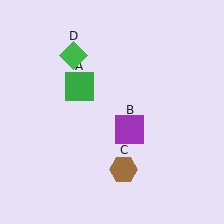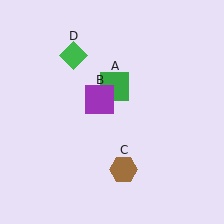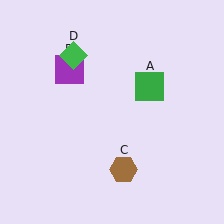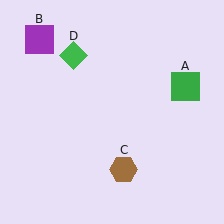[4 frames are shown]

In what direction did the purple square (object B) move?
The purple square (object B) moved up and to the left.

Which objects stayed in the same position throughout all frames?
Brown hexagon (object C) and green diamond (object D) remained stationary.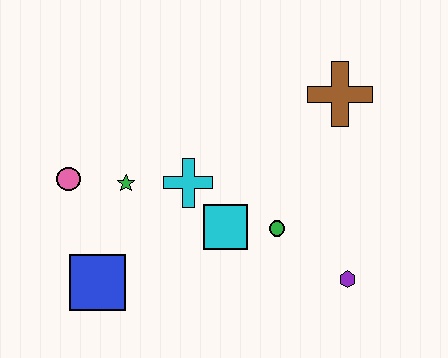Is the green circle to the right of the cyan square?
Yes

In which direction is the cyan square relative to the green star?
The cyan square is to the right of the green star.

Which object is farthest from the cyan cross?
The purple hexagon is farthest from the cyan cross.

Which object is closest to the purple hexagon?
The green circle is closest to the purple hexagon.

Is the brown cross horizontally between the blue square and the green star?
No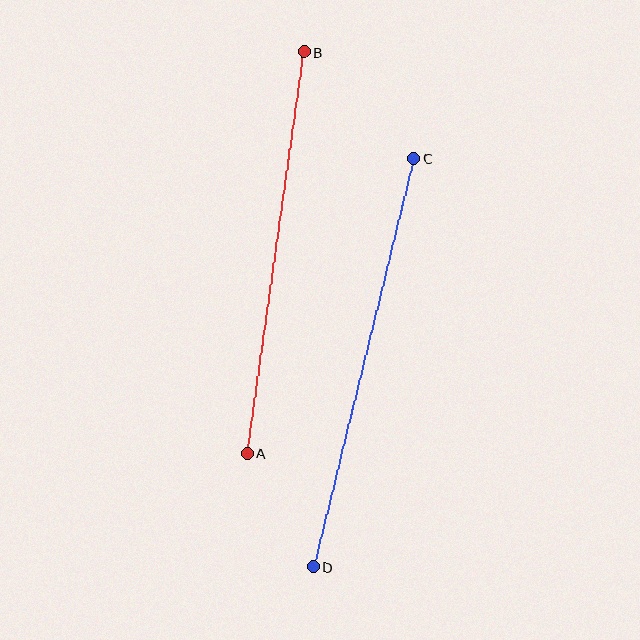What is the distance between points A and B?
The distance is approximately 405 pixels.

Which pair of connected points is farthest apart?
Points C and D are farthest apart.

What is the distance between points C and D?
The distance is approximately 421 pixels.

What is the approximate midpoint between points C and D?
The midpoint is at approximately (364, 362) pixels.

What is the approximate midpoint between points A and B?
The midpoint is at approximately (276, 253) pixels.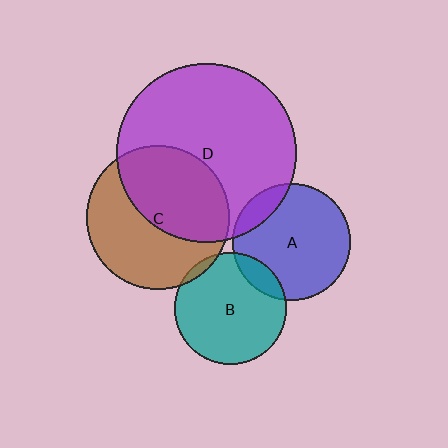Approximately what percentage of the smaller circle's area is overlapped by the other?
Approximately 5%.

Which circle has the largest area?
Circle D (purple).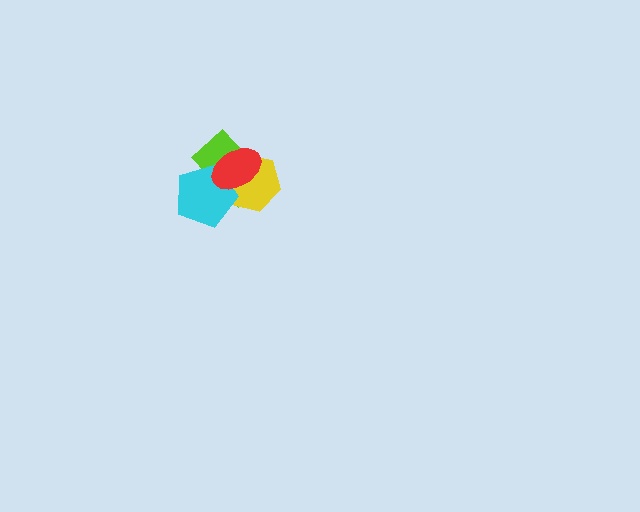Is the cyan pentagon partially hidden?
Yes, it is partially covered by another shape.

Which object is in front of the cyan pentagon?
The red ellipse is in front of the cyan pentagon.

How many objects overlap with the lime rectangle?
3 objects overlap with the lime rectangle.